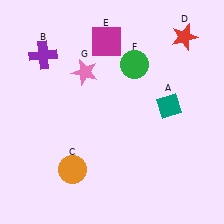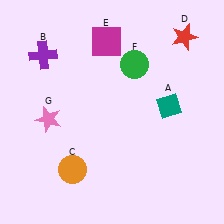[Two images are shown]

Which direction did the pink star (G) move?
The pink star (G) moved down.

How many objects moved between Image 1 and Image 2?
1 object moved between the two images.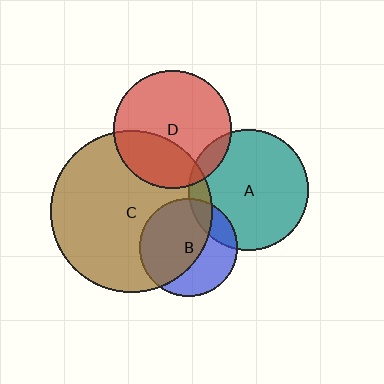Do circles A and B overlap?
Yes.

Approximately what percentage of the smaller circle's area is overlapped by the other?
Approximately 15%.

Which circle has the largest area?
Circle C (brown).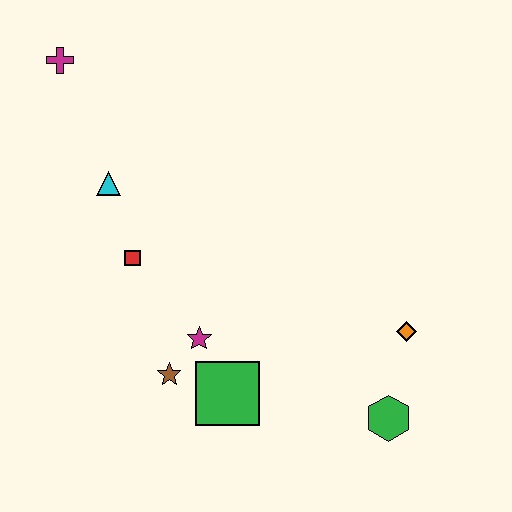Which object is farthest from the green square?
The magenta cross is farthest from the green square.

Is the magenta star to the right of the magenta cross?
Yes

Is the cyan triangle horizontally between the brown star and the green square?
No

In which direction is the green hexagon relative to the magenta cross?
The green hexagon is below the magenta cross.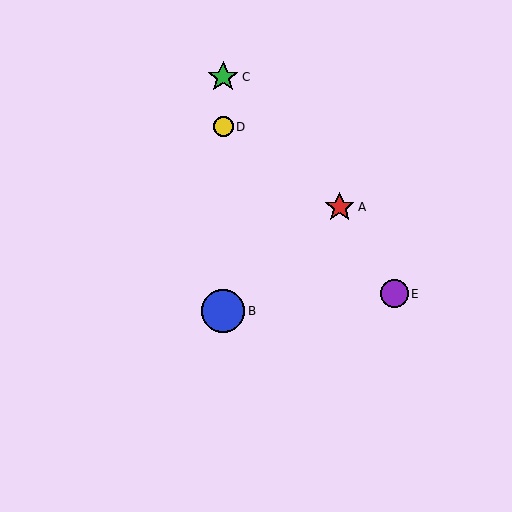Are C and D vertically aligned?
Yes, both are at x≈223.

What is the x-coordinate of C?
Object C is at x≈223.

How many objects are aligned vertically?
3 objects (B, C, D) are aligned vertically.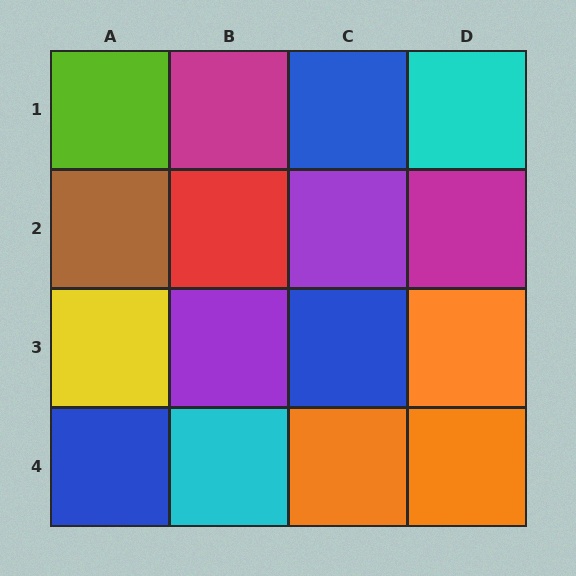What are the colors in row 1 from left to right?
Lime, magenta, blue, cyan.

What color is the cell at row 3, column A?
Yellow.